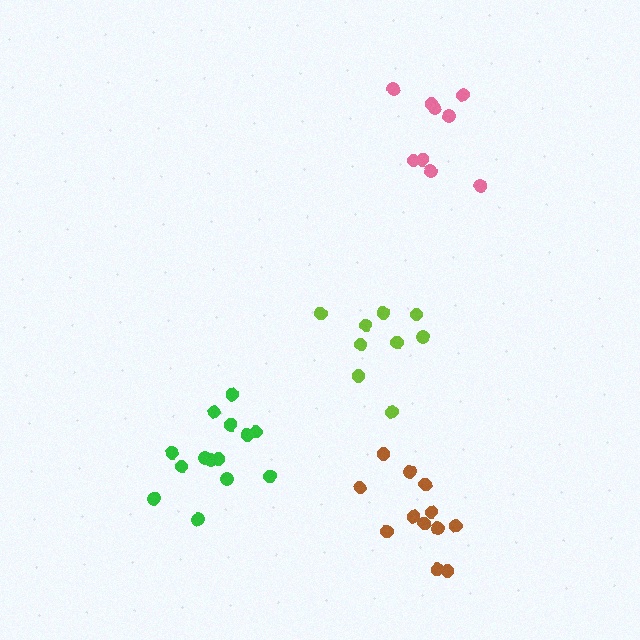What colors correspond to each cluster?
The clusters are colored: lime, pink, green, brown.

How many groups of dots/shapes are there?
There are 4 groups.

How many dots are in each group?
Group 1: 9 dots, Group 2: 9 dots, Group 3: 14 dots, Group 4: 12 dots (44 total).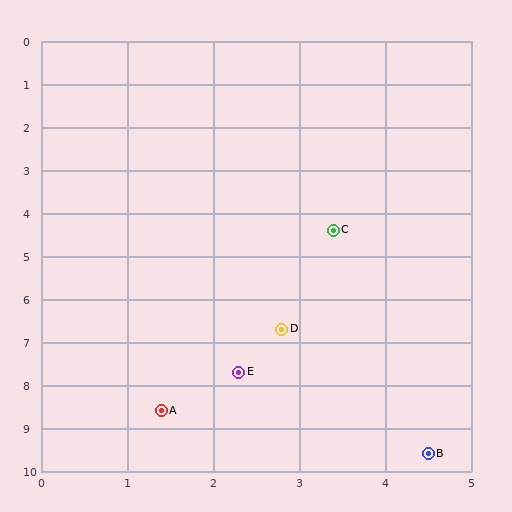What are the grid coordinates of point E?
Point E is at approximately (2.3, 7.7).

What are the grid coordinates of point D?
Point D is at approximately (2.8, 6.7).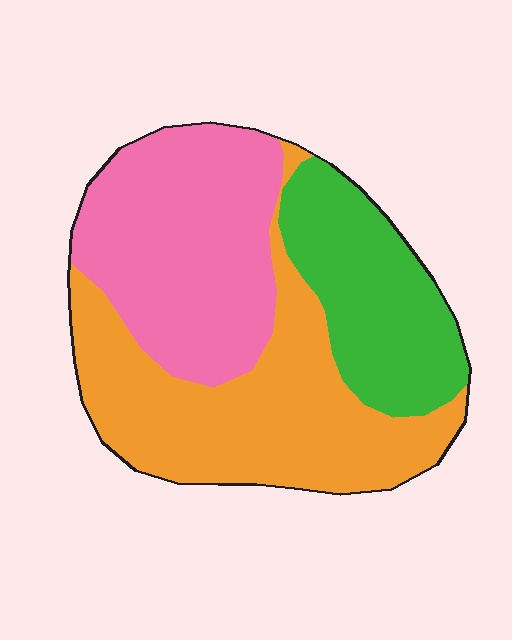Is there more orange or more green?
Orange.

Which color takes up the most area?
Orange, at roughly 40%.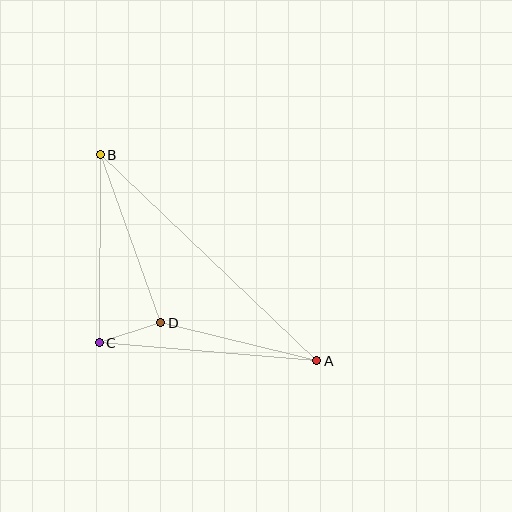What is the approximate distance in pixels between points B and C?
The distance between B and C is approximately 188 pixels.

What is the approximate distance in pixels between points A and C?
The distance between A and C is approximately 218 pixels.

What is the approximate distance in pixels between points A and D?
The distance between A and D is approximately 161 pixels.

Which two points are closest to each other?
Points C and D are closest to each other.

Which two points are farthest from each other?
Points A and B are farthest from each other.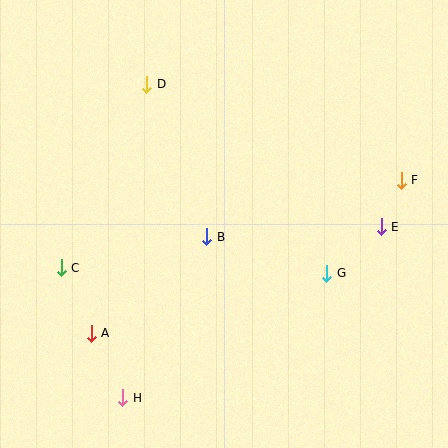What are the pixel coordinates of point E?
Point E is at (381, 227).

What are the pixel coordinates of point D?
Point D is at (147, 84).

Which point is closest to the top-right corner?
Point F is closest to the top-right corner.